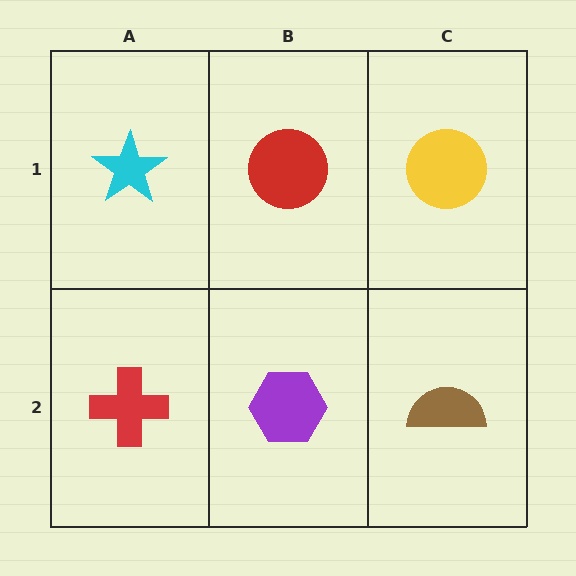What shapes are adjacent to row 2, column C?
A yellow circle (row 1, column C), a purple hexagon (row 2, column B).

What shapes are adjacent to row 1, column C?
A brown semicircle (row 2, column C), a red circle (row 1, column B).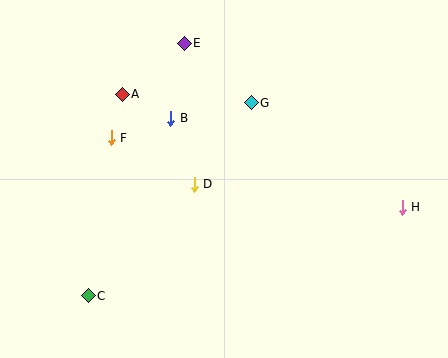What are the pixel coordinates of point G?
Point G is at (251, 103).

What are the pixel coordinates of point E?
Point E is at (184, 43).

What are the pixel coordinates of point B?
Point B is at (171, 118).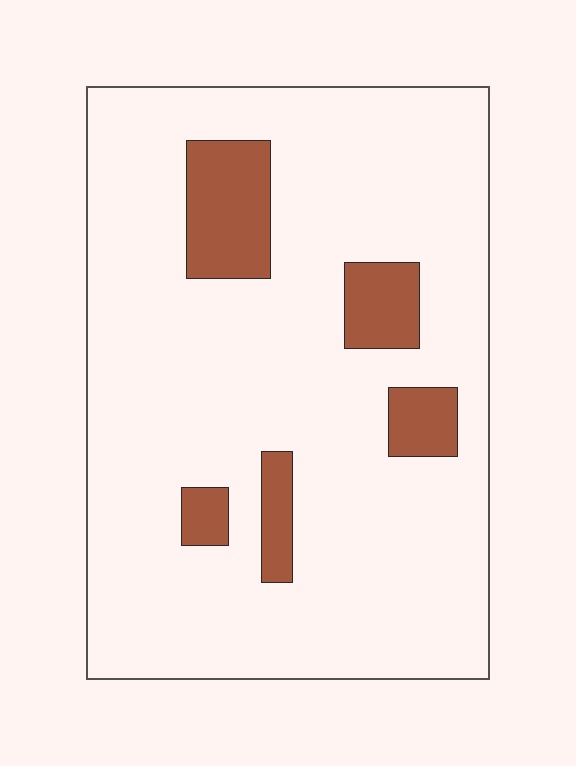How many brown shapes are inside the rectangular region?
5.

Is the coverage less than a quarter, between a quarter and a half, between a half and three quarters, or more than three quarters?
Less than a quarter.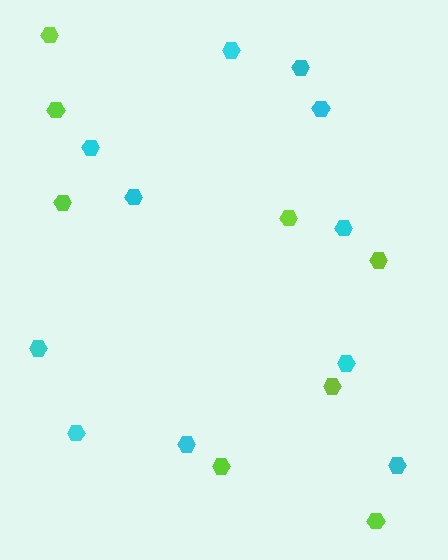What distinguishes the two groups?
There are 2 groups: one group of lime hexagons (8) and one group of cyan hexagons (11).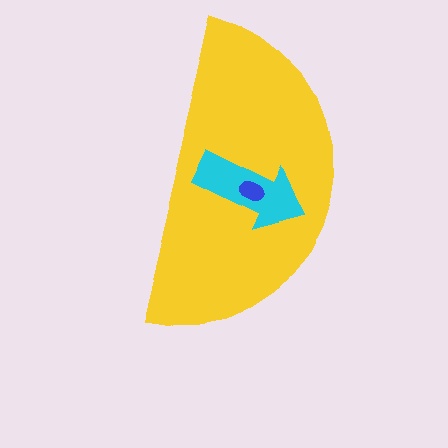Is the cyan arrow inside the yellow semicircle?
Yes.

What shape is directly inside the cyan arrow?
The blue ellipse.